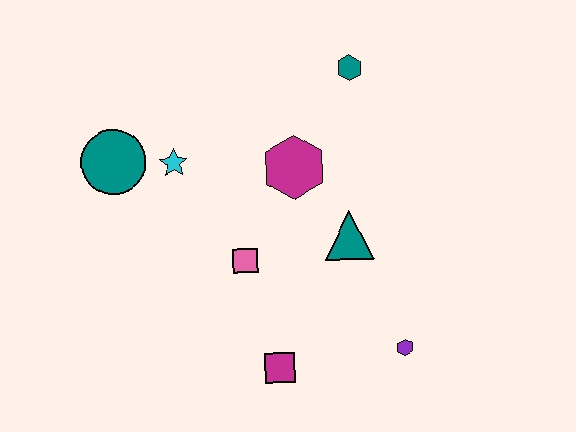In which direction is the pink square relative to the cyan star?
The pink square is below the cyan star.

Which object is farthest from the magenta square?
The teal hexagon is farthest from the magenta square.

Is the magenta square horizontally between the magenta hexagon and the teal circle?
Yes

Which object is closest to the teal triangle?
The magenta hexagon is closest to the teal triangle.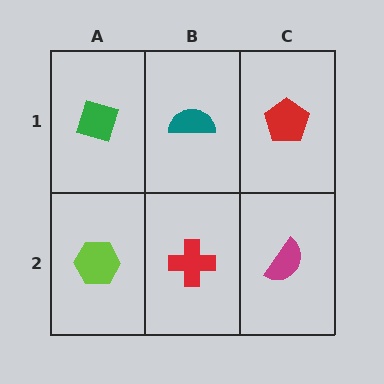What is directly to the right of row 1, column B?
A red pentagon.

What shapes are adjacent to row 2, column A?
A green diamond (row 1, column A), a red cross (row 2, column B).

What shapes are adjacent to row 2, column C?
A red pentagon (row 1, column C), a red cross (row 2, column B).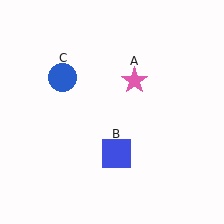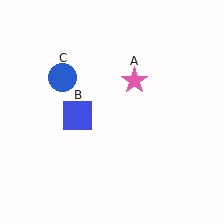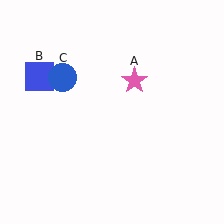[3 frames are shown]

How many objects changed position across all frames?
1 object changed position: blue square (object B).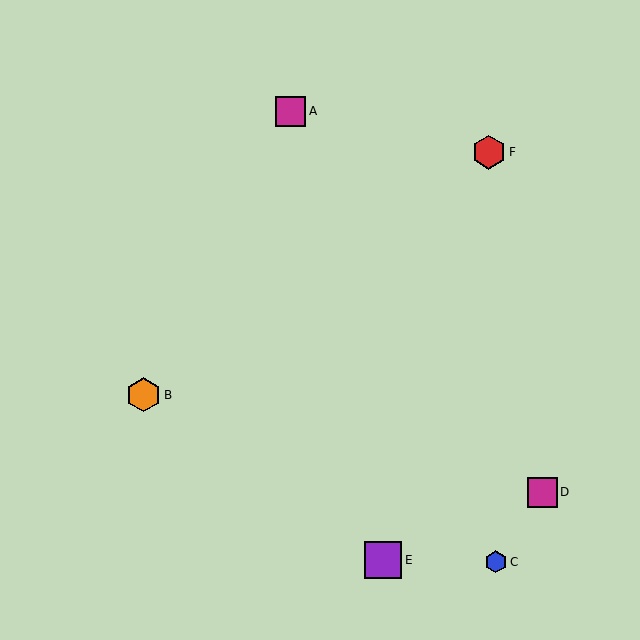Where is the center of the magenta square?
The center of the magenta square is at (291, 111).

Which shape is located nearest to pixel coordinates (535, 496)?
The magenta square (labeled D) at (542, 492) is nearest to that location.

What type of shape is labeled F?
Shape F is a red hexagon.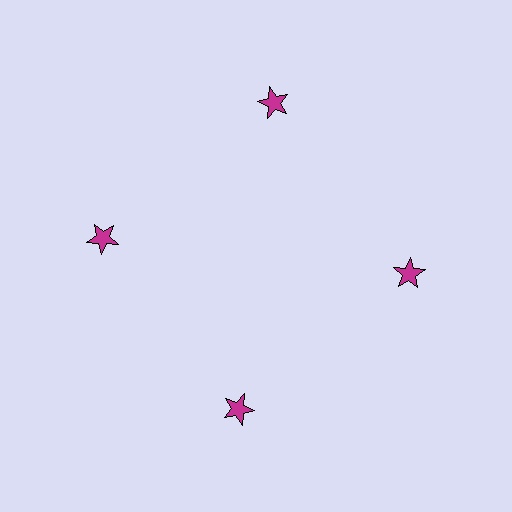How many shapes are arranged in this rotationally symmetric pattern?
There are 4 shapes, arranged in 4 groups of 1.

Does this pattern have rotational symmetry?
Yes, this pattern has 4-fold rotational symmetry. It looks the same after rotating 90 degrees around the center.